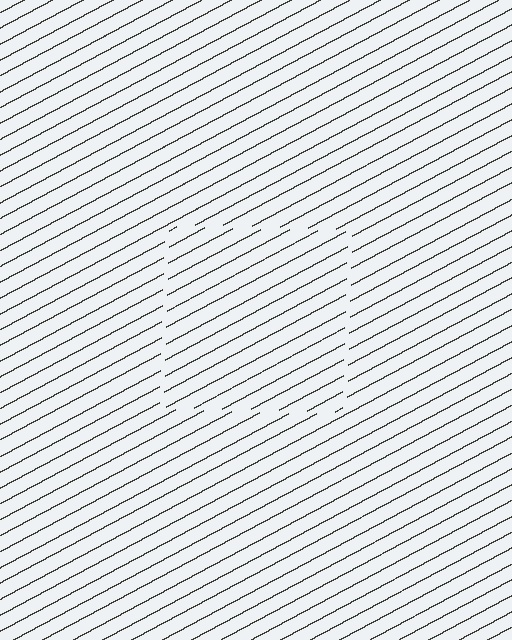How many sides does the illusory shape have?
4 sides — the line-ends trace a square.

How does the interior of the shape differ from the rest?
The interior of the shape contains the same grating, shifted by half a period — the contour is defined by the phase discontinuity where line-ends from the inner and outer gratings abut.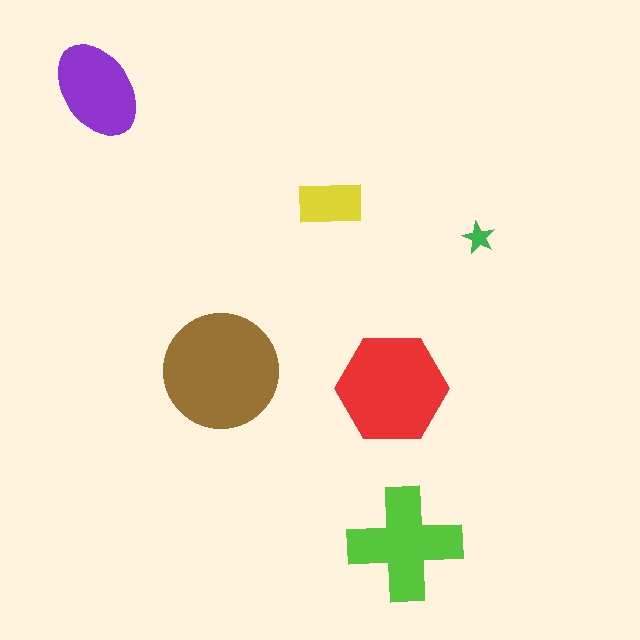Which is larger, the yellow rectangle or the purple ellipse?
The purple ellipse.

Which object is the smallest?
The green star.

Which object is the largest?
The brown circle.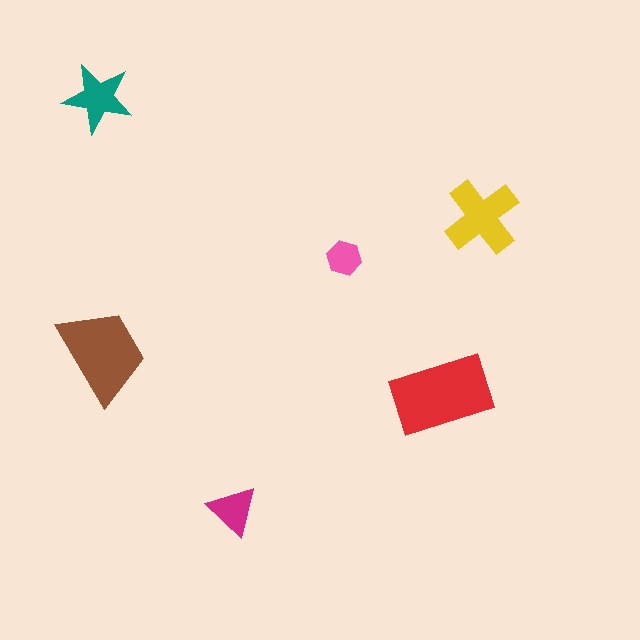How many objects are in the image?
There are 6 objects in the image.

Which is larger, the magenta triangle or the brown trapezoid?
The brown trapezoid.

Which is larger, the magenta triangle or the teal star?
The teal star.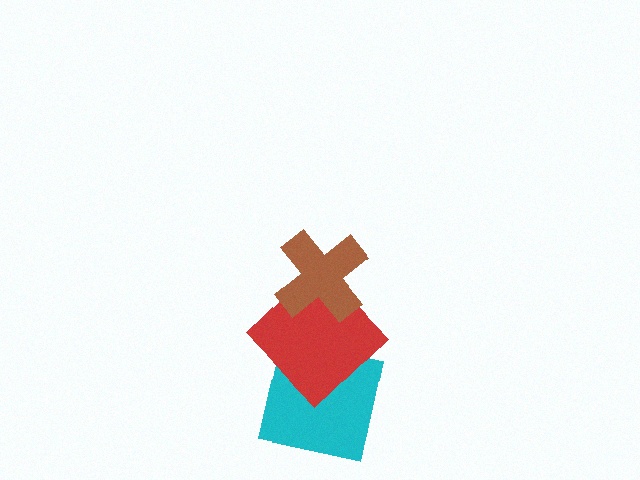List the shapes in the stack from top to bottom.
From top to bottom: the brown cross, the red diamond, the cyan square.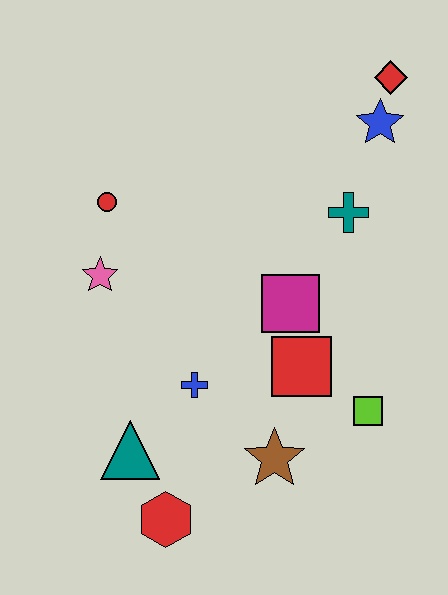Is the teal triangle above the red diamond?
No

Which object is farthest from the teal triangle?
The red diamond is farthest from the teal triangle.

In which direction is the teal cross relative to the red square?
The teal cross is above the red square.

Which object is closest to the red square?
The magenta square is closest to the red square.